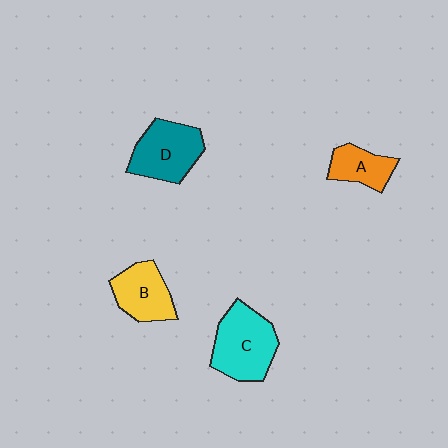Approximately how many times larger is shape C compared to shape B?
Approximately 1.4 times.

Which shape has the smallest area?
Shape A (orange).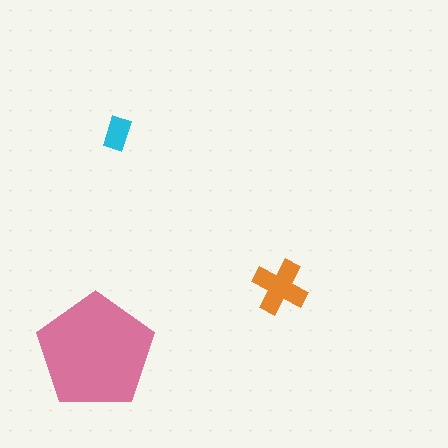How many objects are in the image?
There are 3 objects in the image.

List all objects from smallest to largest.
The cyan rectangle, the orange cross, the pink pentagon.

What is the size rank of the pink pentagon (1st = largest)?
1st.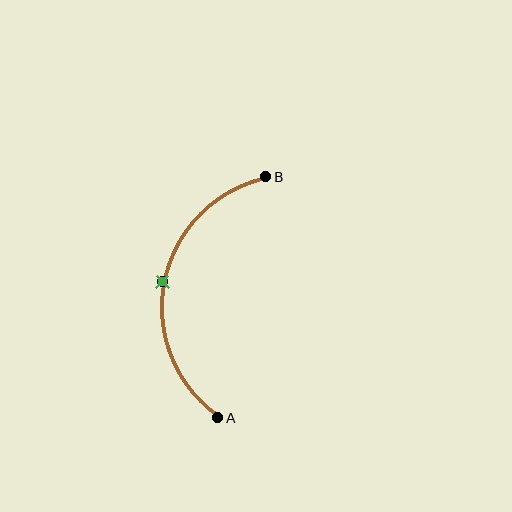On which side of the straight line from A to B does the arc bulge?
The arc bulges to the left of the straight line connecting A and B.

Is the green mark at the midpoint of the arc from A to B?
Yes. The green mark lies on the arc at equal arc-length from both A and B — it is the arc midpoint.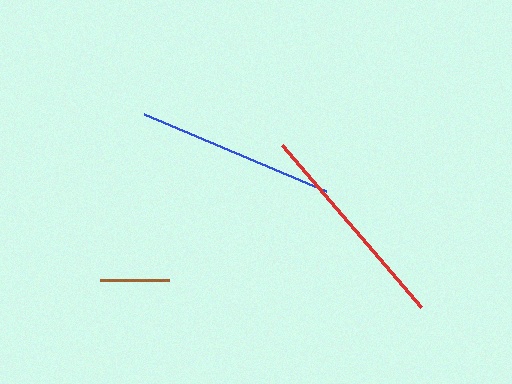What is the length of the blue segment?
The blue segment is approximately 197 pixels long.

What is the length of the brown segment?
The brown segment is approximately 70 pixels long.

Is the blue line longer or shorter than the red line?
The red line is longer than the blue line.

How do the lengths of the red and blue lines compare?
The red and blue lines are approximately the same length.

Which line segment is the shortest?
The brown line is the shortest at approximately 70 pixels.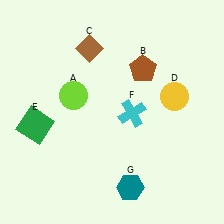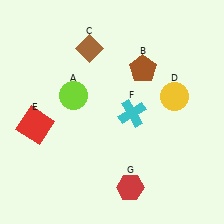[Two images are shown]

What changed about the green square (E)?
In Image 1, E is green. In Image 2, it changed to red.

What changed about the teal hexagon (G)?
In Image 1, G is teal. In Image 2, it changed to red.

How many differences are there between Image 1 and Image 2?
There are 2 differences between the two images.